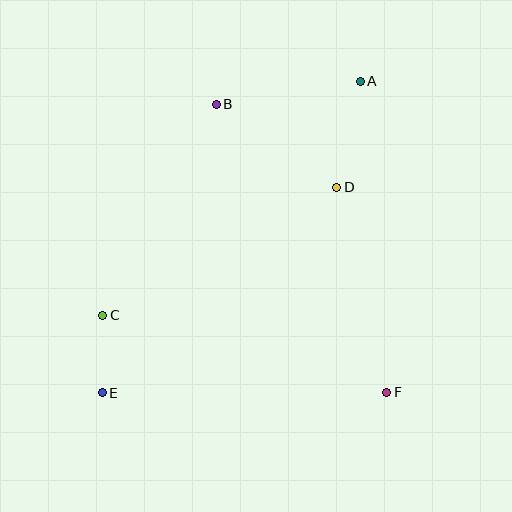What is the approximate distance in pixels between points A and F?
The distance between A and F is approximately 312 pixels.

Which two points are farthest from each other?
Points A and E are farthest from each other.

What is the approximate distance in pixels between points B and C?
The distance between B and C is approximately 240 pixels.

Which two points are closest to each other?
Points C and E are closest to each other.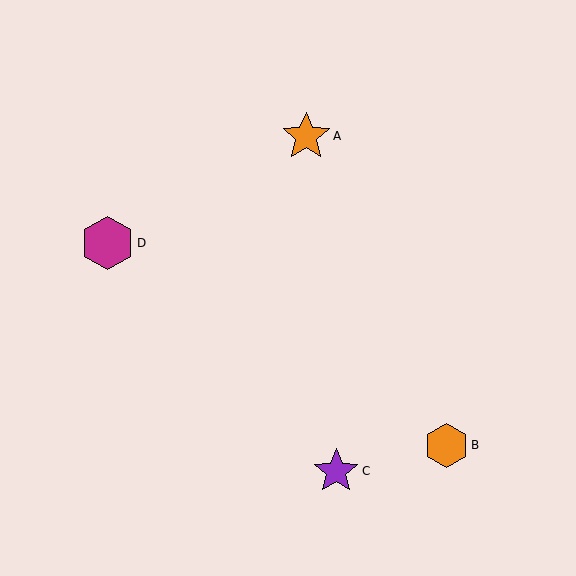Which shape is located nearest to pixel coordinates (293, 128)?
The orange star (labeled A) at (306, 136) is nearest to that location.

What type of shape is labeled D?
Shape D is a magenta hexagon.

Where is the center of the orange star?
The center of the orange star is at (306, 136).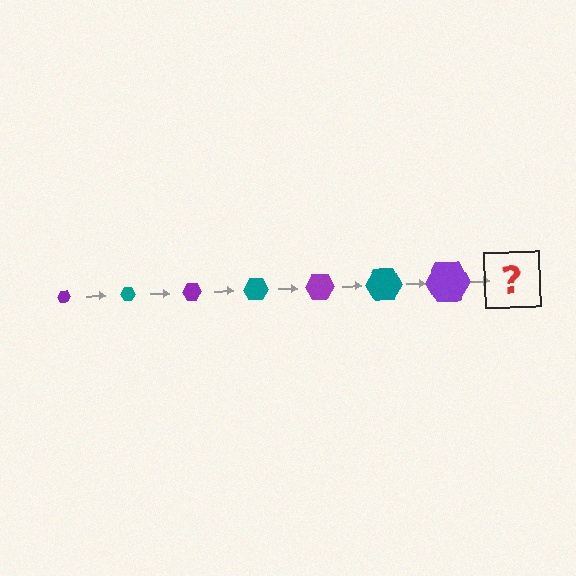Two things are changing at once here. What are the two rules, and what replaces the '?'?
The two rules are that the hexagon grows larger each step and the color cycles through purple and teal. The '?' should be a teal hexagon, larger than the previous one.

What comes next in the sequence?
The next element should be a teal hexagon, larger than the previous one.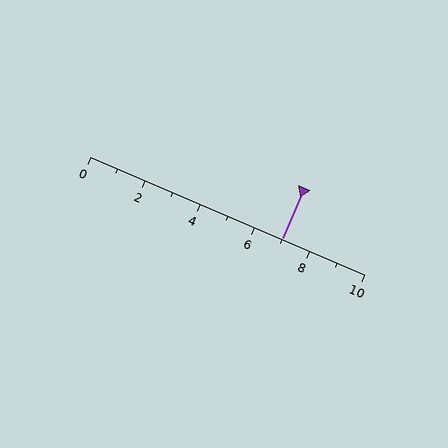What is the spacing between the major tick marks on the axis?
The major ticks are spaced 2 apart.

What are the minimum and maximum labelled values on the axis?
The axis runs from 0 to 10.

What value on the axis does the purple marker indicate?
The marker indicates approximately 7.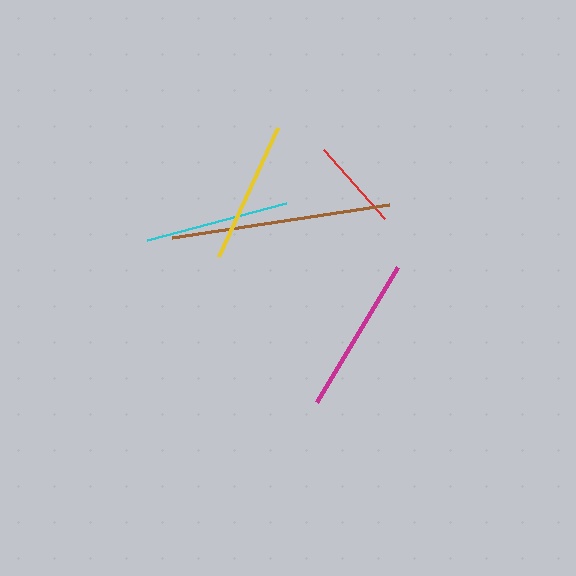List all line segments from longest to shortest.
From longest to shortest: brown, magenta, cyan, yellow, red.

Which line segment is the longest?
The brown line is the longest at approximately 220 pixels.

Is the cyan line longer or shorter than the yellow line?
The cyan line is longer than the yellow line.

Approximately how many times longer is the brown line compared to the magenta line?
The brown line is approximately 1.4 times the length of the magenta line.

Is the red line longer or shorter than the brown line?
The brown line is longer than the red line.